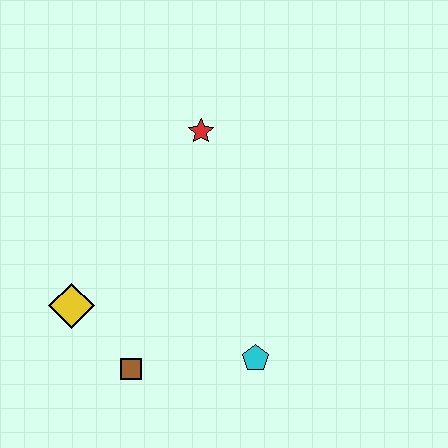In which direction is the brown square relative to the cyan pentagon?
The brown square is to the left of the cyan pentagon.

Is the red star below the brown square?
No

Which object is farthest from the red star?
The brown square is farthest from the red star.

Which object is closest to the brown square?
The yellow diamond is closest to the brown square.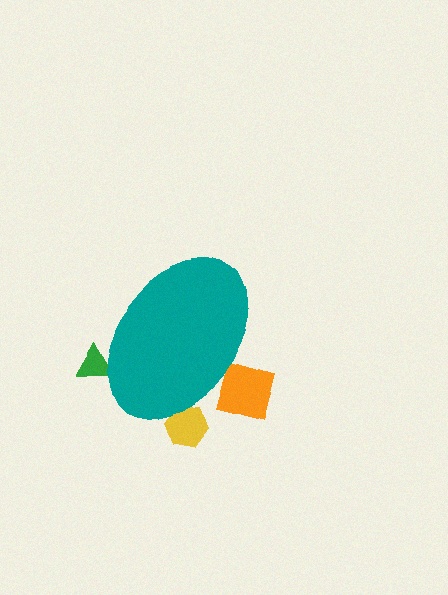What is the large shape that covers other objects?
A teal ellipse.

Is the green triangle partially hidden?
Yes, the green triangle is partially hidden behind the teal ellipse.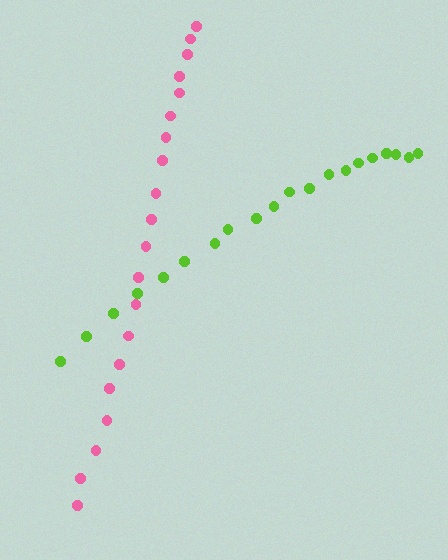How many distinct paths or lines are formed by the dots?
There are 2 distinct paths.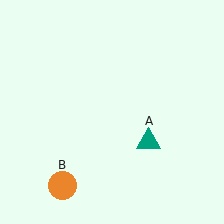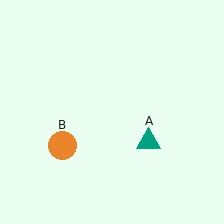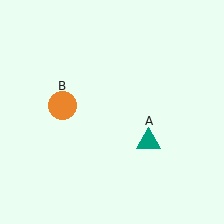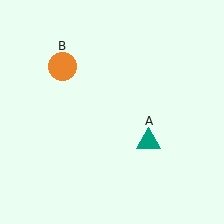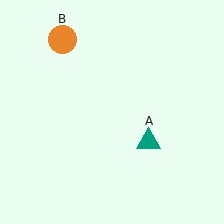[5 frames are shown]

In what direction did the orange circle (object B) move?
The orange circle (object B) moved up.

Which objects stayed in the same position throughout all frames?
Teal triangle (object A) remained stationary.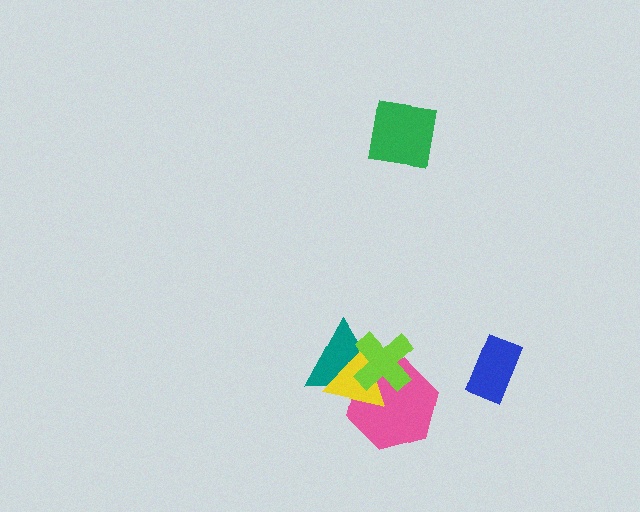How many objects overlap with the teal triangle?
3 objects overlap with the teal triangle.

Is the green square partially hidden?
No, no other shape covers it.